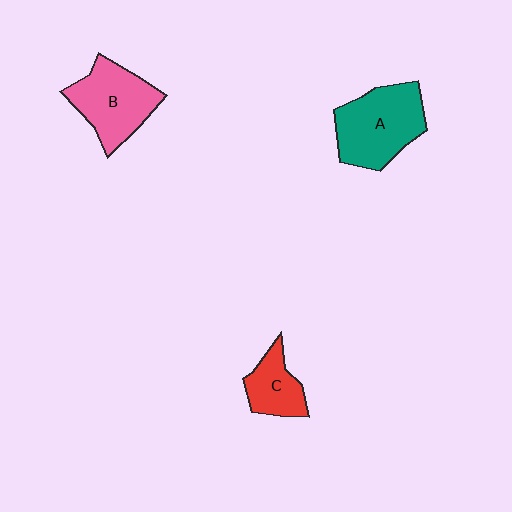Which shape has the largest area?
Shape A (teal).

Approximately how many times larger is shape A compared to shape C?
Approximately 1.9 times.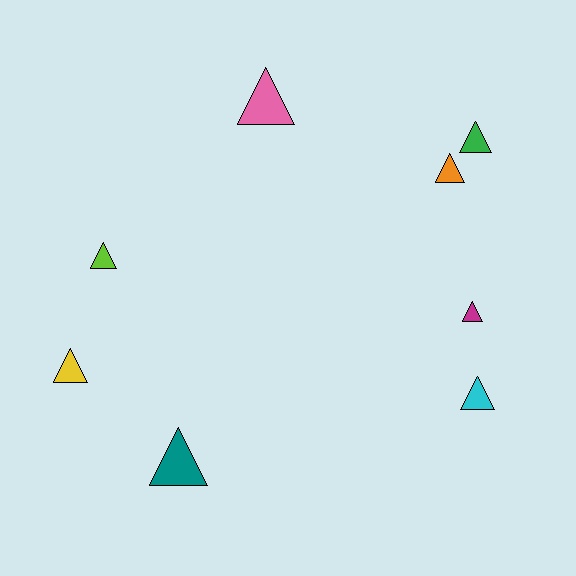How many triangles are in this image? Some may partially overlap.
There are 8 triangles.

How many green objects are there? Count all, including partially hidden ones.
There is 1 green object.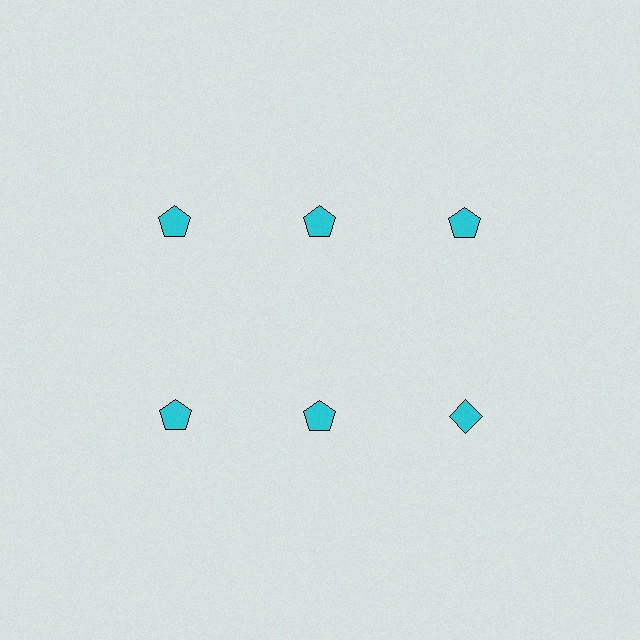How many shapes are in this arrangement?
There are 6 shapes arranged in a grid pattern.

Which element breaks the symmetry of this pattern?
The cyan diamond in the second row, center column breaks the symmetry. All other shapes are cyan pentagons.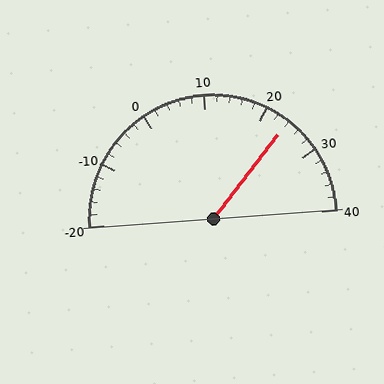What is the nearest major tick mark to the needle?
The nearest major tick mark is 20.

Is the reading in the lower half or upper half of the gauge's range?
The reading is in the upper half of the range (-20 to 40).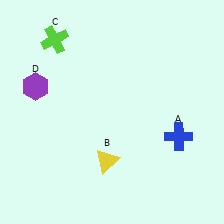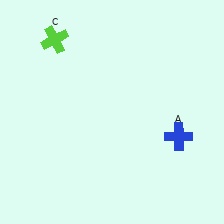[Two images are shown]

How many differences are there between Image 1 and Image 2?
There are 2 differences between the two images.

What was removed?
The yellow triangle (B), the purple hexagon (D) were removed in Image 2.